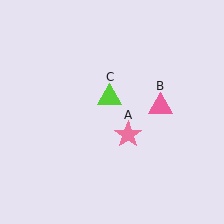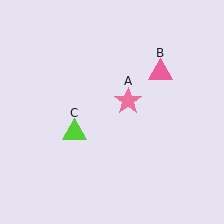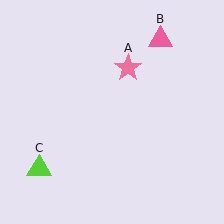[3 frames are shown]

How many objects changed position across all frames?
3 objects changed position: pink star (object A), pink triangle (object B), lime triangle (object C).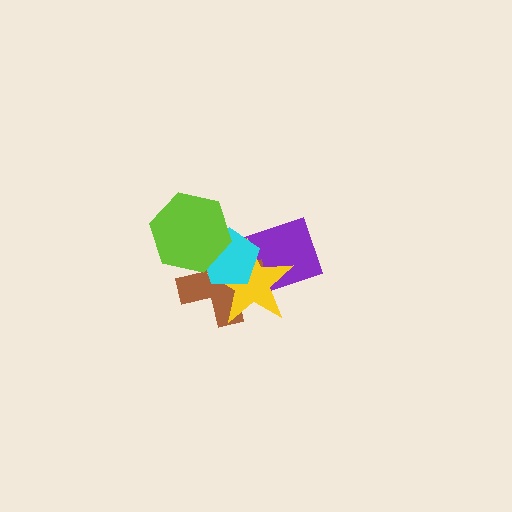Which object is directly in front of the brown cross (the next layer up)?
The yellow star is directly in front of the brown cross.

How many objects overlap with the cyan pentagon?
4 objects overlap with the cyan pentagon.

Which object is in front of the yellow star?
The cyan pentagon is in front of the yellow star.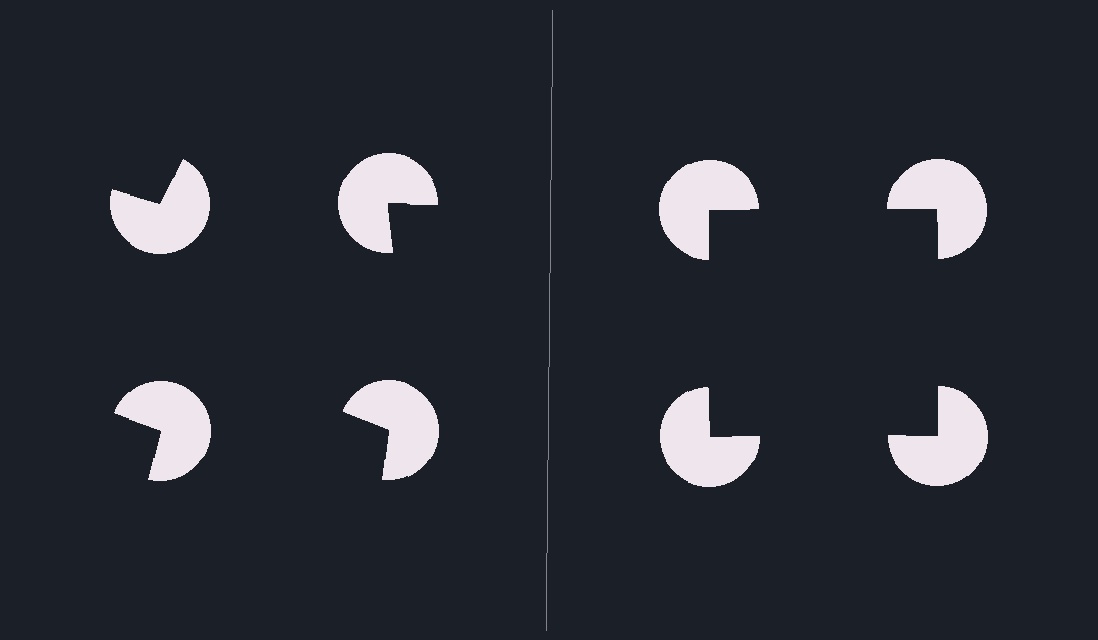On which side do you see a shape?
An illusory square appears on the right side. On the left side the wedge cuts are rotated, so no coherent shape forms.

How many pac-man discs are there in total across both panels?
8 — 4 on each side.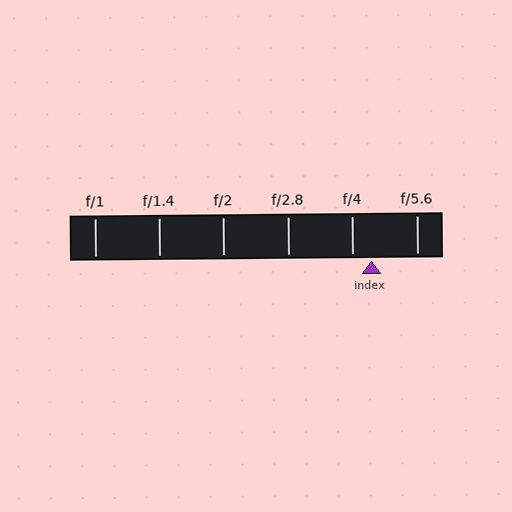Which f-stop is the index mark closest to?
The index mark is closest to f/4.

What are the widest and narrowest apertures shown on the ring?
The widest aperture shown is f/1 and the narrowest is f/5.6.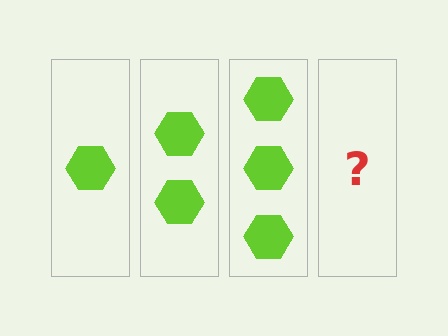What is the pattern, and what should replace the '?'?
The pattern is that each step adds one more hexagon. The '?' should be 4 hexagons.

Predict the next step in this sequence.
The next step is 4 hexagons.